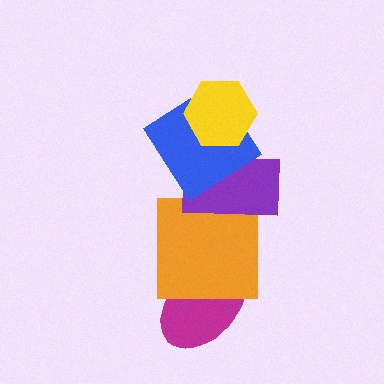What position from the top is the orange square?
The orange square is 4th from the top.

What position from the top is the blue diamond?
The blue diamond is 2nd from the top.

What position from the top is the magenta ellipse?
The magenta ellipse is 5th from the top.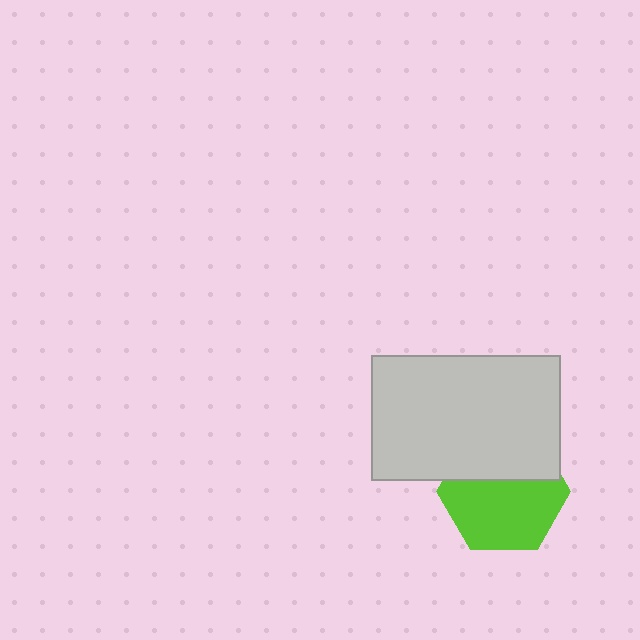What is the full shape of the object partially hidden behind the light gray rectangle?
The partially hidden object is a lime hexagon.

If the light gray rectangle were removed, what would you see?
You would see the complete lime hexagon.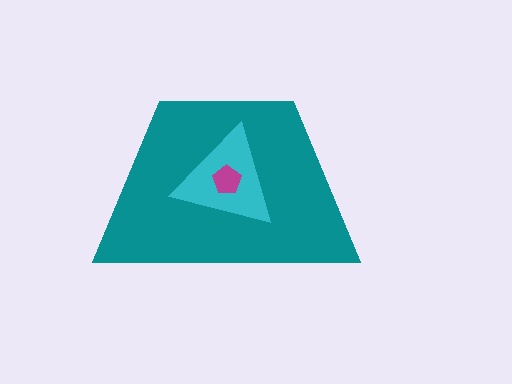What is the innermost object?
The magenta pentagon.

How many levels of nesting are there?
3.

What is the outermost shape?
The teal trapezoid.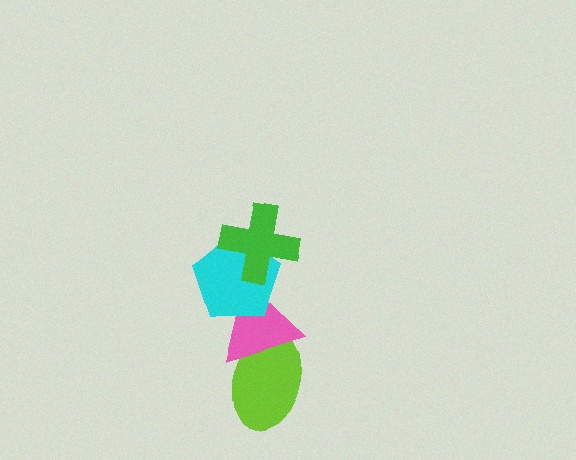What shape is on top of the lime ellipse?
The pink triangle is on top of the lime ellipse.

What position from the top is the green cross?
The green cross is 1st from the top.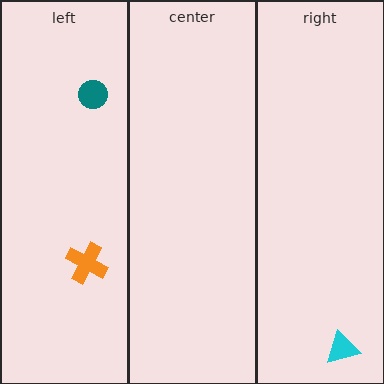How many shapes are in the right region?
1.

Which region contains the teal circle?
The left region.